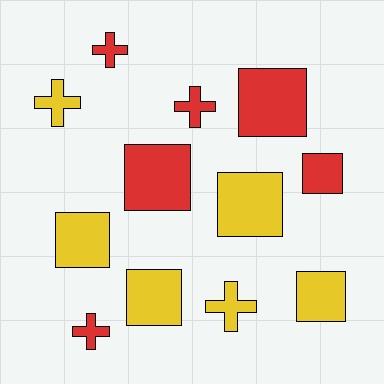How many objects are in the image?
There are 12 objects.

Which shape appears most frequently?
Square, with 7 objects.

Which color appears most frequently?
Yellow, with 6 objects.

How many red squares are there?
There are 3 red squares.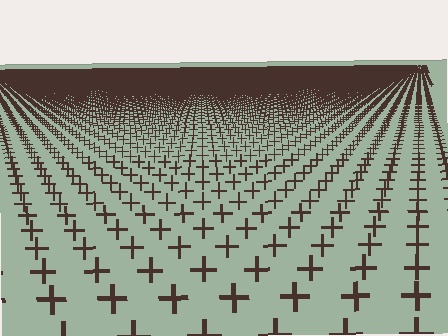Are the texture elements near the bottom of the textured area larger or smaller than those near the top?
Larger. Near the bottom, elements are closer to the viewer and appear at a bigger on-screen size.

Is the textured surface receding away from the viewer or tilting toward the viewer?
The surface is receding away from the viewer. Texture elements get smaller and denser toward the top.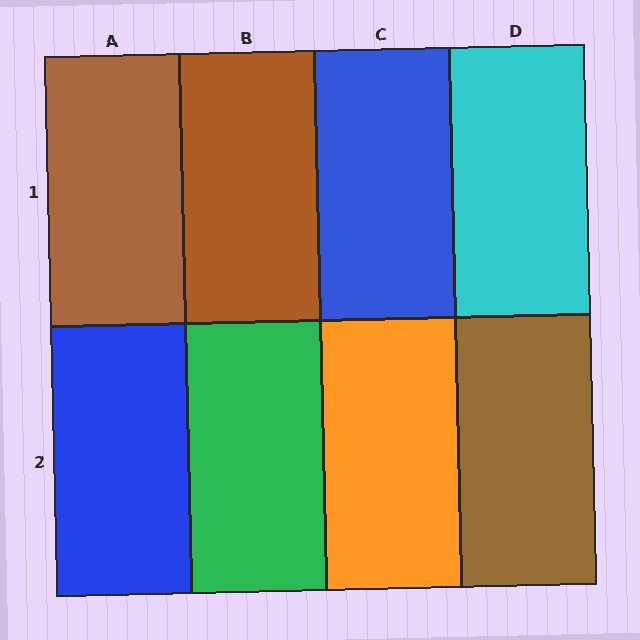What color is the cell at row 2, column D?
Brown.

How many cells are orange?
1 cell is orange.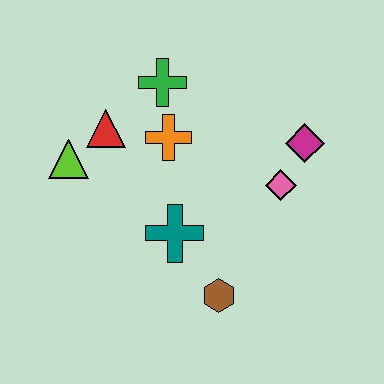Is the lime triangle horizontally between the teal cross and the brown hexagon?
No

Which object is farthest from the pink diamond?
The lime triangle is farthest from the pink diamond.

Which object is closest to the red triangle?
The lime triangle is closest to the red triangle.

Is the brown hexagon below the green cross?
Yes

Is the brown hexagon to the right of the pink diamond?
No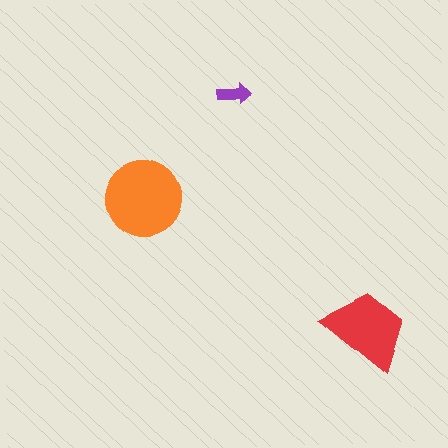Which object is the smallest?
The purple arrow.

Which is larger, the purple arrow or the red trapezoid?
The red trapezoid.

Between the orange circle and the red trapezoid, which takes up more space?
The orange circle.